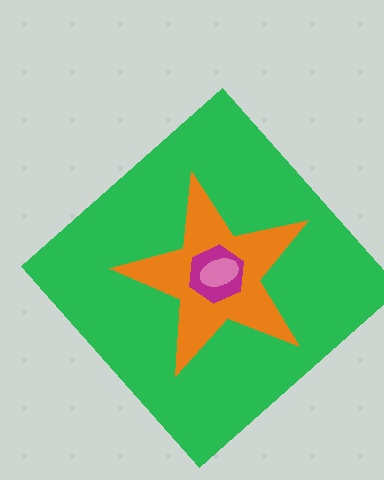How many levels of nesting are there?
4.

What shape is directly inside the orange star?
The magenta hexagon.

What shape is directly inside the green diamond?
The orange star.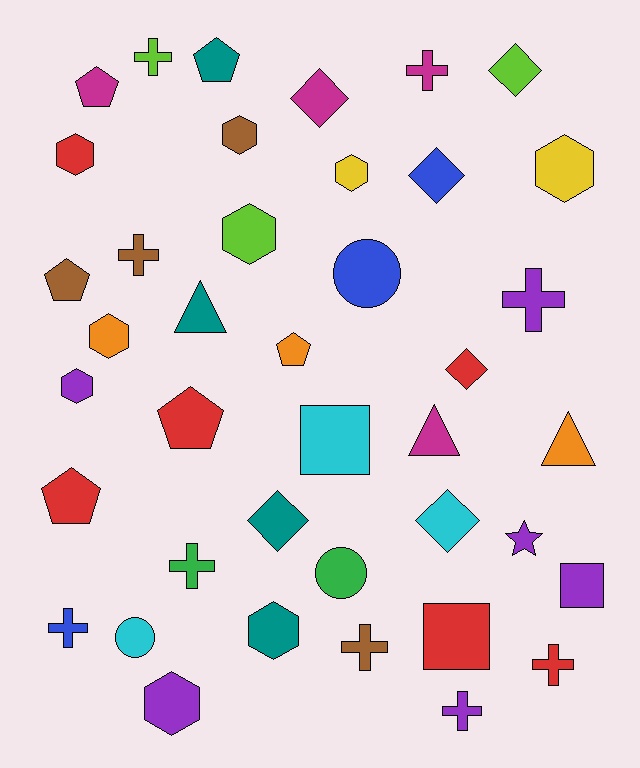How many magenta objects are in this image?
There are 4 magenta objects.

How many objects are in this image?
There are 40 objects.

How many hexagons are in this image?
There are 9 hexagons.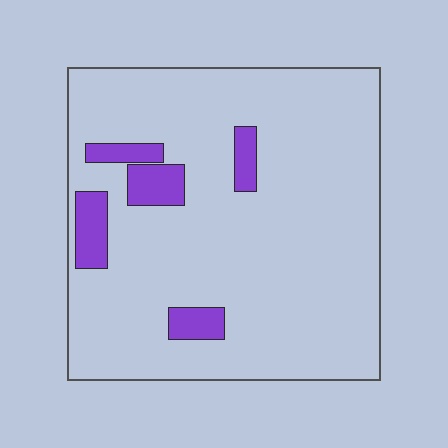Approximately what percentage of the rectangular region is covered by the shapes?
Approximately 10%.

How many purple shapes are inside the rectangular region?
5.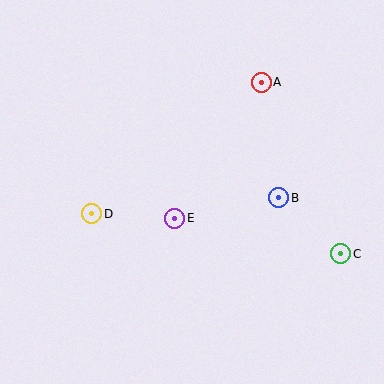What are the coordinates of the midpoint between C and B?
The midpoint between C and B is at (310, 226).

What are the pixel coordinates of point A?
Point A is at (261, 82).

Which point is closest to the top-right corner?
Point A is closest to the top-right corner.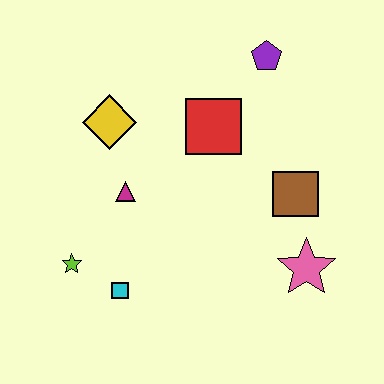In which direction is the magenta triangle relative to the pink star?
The magenta triangle is to the left of the pink star.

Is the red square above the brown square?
Yes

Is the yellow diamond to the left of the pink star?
Yes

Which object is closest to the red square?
The purple pentagon is closest to the red square.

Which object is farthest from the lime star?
The purple pentagon is farthest from the lime star.